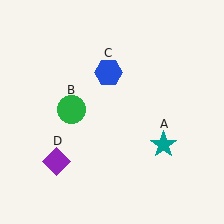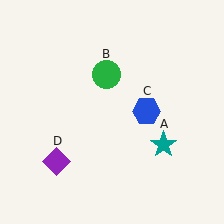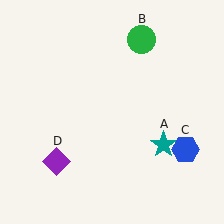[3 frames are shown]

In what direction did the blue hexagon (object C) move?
The blue hexagon (object C) moved down and to the right.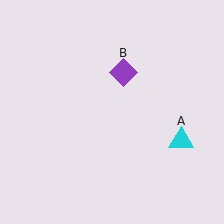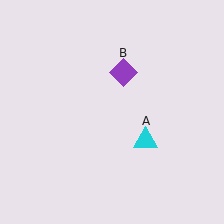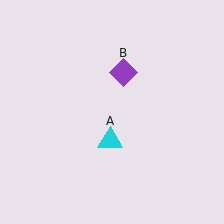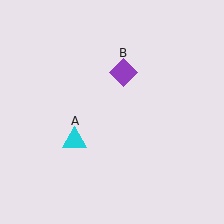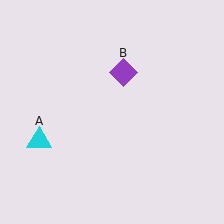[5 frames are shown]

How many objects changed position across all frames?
1 object changed position: cyan triangle (object A).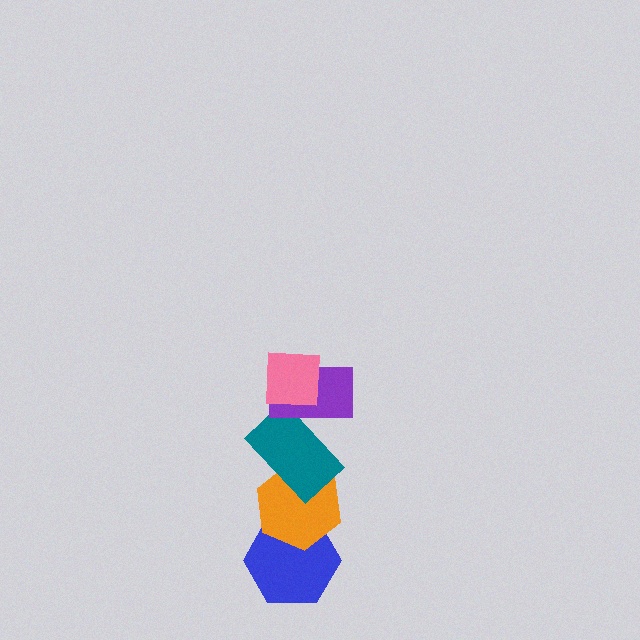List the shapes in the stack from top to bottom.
From top to bottom: the pink square, the purple rectangle, the teal rectangle, the orange hexagon, the blue hexagon.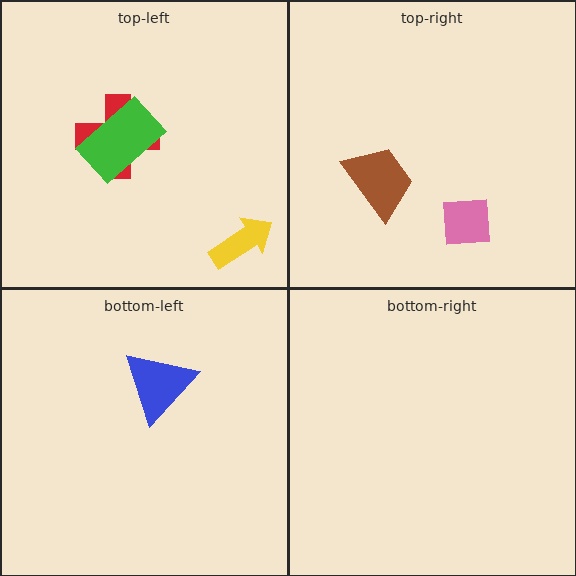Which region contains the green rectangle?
The top-left region.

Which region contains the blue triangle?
The bottom-left region.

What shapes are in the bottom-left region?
The blue triangle.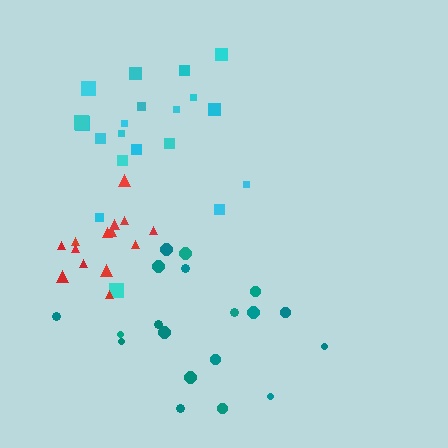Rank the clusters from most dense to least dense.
red, cyan, teal.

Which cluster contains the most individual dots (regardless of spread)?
Cyan (20).